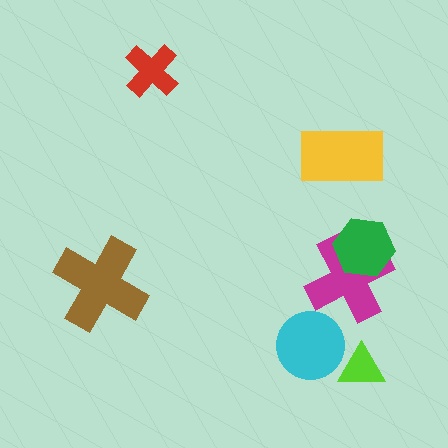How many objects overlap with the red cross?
0 objects overlap with the red cross.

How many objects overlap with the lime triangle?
0 objects overlap with the lime triangle.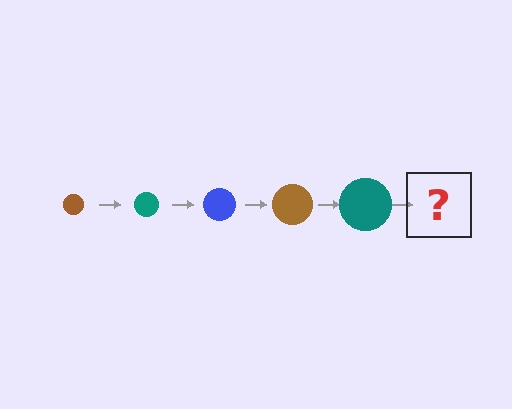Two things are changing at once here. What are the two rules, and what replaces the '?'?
The two rules are that the circle grows larger each step and the color cycles through brown, teal, and blue. The '?' should be a blue circle, larger than the previous one.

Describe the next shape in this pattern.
It should be a blue circle, larger than the previous one.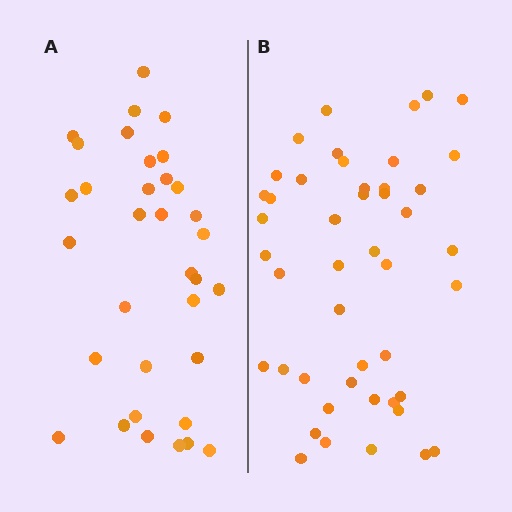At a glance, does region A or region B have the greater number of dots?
Region B (the right region) has more dots.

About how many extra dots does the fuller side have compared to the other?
Region B has roughly 12 or so more dots than region A.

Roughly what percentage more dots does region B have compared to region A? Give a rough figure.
About 35% more.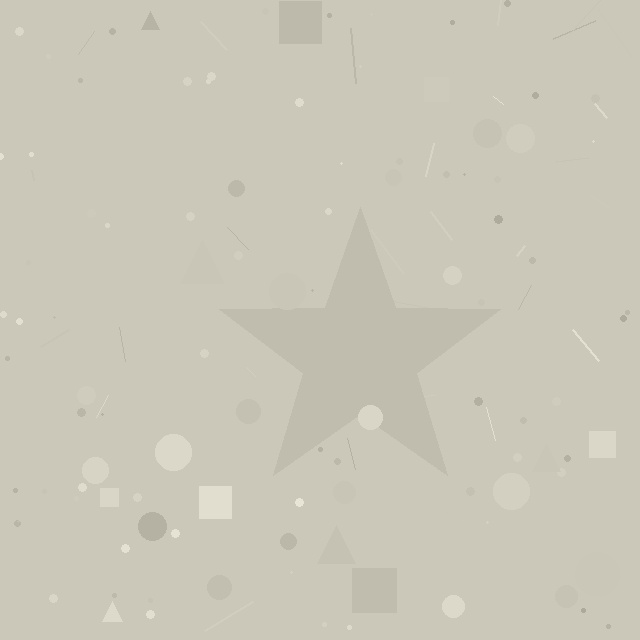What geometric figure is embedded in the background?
A star is embedded in the background.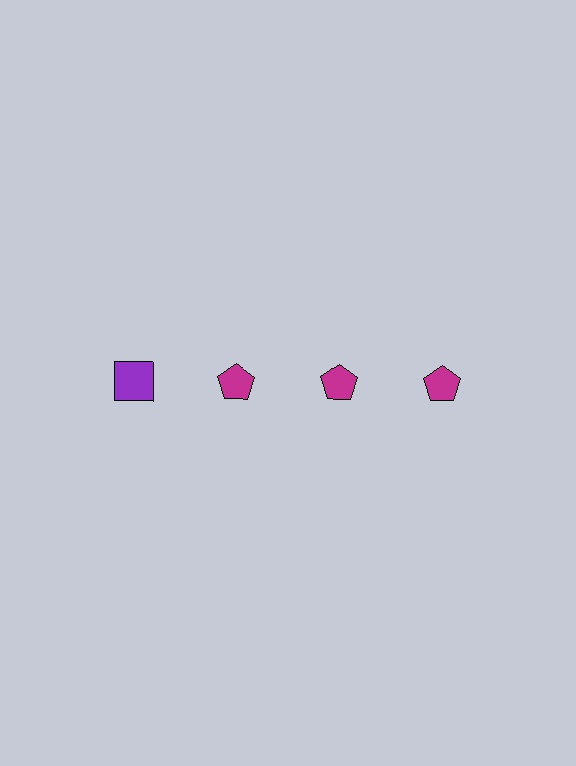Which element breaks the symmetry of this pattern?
The purple square in the top row, leftmost column breaks the symmetry. All other shapes are magenta pentagons.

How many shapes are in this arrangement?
There are 4 shapes arranged in a grid pattern.